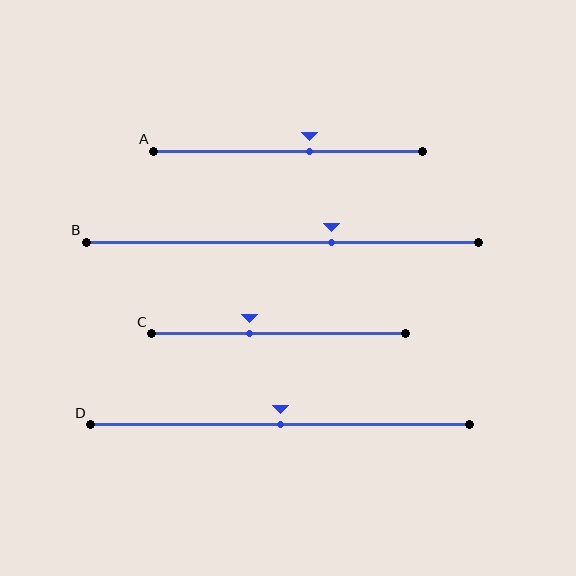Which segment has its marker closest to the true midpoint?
Segment D has its marker closest to the true midpoint.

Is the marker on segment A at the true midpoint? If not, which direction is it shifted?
No, the marker on segment A is shifted to the right by about 8% of the segment length.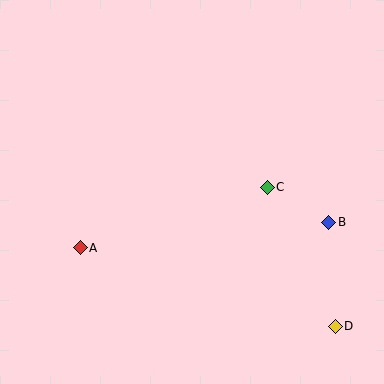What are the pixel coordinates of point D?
Point D is at (335, 326).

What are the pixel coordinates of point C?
Point C is at (267, 187).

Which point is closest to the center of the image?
Point C at (267, 187) is closest to the center.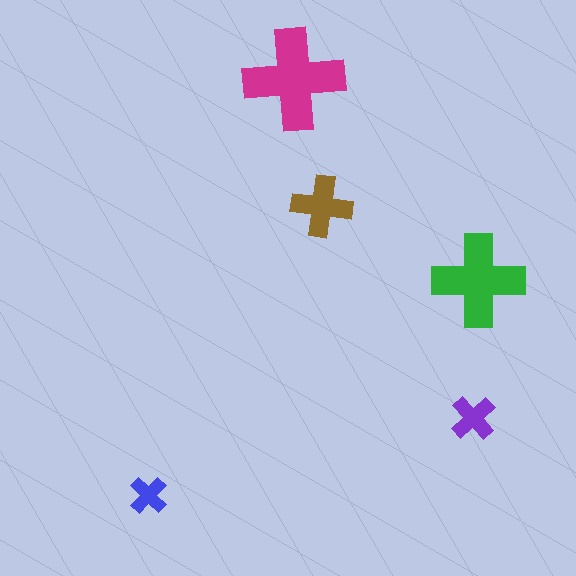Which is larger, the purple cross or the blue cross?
The purple one.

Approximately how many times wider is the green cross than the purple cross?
About 2 times wider.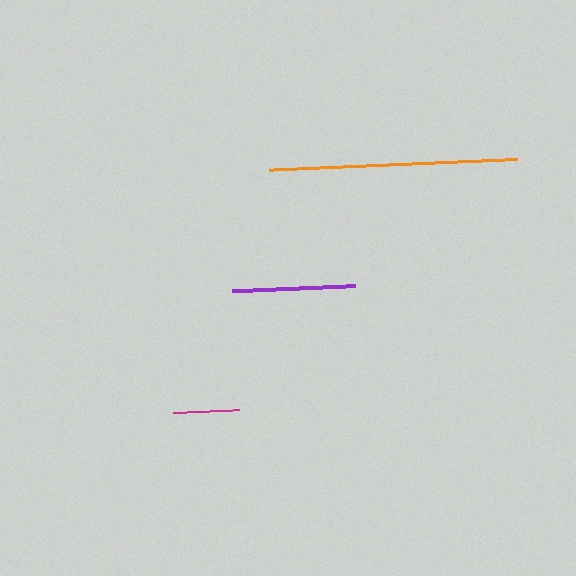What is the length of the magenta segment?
The magenta segment is approximately 65 pixels long.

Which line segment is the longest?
The orange line is the longest at approximately 248 pixels.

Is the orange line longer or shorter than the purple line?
The orange line is longer than the purple line.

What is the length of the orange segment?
The orange segment is approximately 248 pixels long.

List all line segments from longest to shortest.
From longest to shortest: orange, purple, magenta.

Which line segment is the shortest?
The magenta line is the shortest at approximately 65 pixels.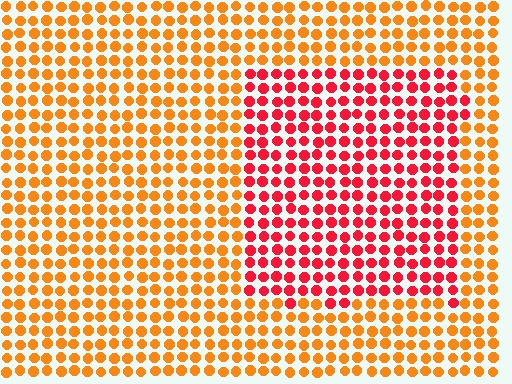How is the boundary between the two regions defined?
The boundary is defined purely by a slight shift in hue (about 39 degrees). Spacing, size, and orientation are identical on both sides.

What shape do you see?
I see a rectangle.